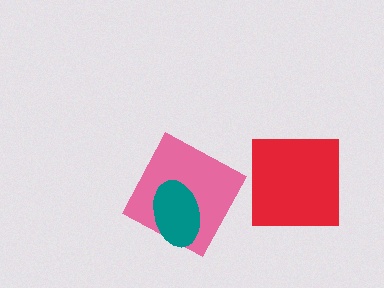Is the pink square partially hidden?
Yes, it is partially covered by another shape.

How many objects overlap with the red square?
0 objects overlap with the red square.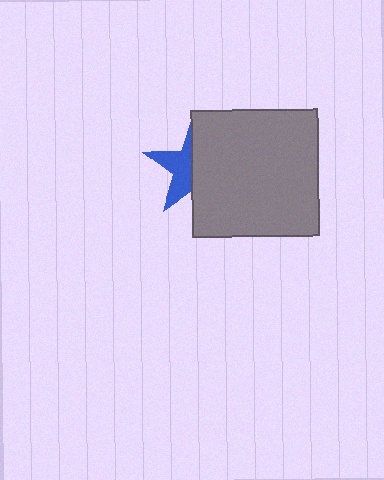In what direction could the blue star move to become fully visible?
The blue star could move left. That would shift it out from behind the gray square entirely.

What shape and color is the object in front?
The object in front is a gray square.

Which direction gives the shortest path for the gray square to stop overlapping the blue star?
Moving right gives the shortest separation.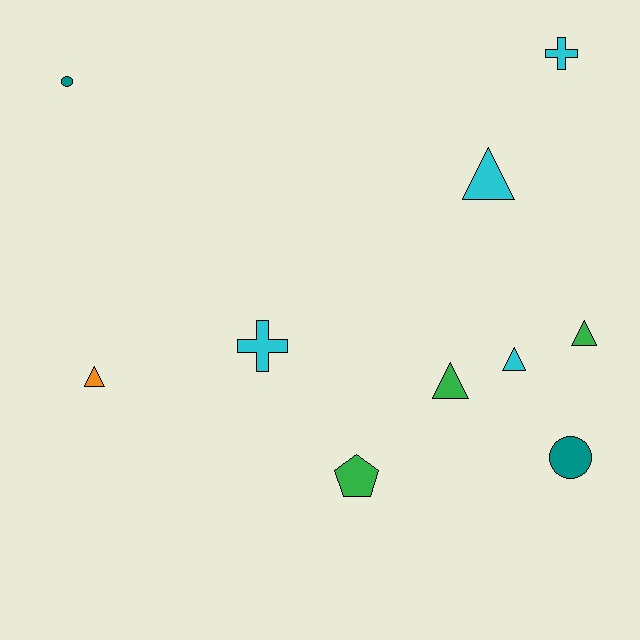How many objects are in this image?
There are 10 objects.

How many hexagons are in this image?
There are no hexagons.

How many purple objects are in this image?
There are no purple objects.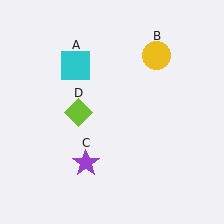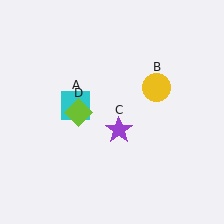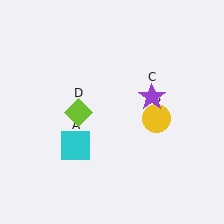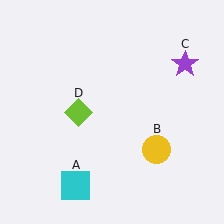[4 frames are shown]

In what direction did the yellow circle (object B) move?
The yellow circle (object B) moved down.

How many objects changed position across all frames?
3 objects changed position: cyan square (object A), yellow circle (object B), purple star (object C).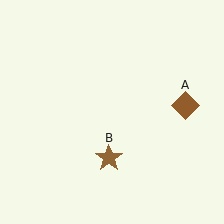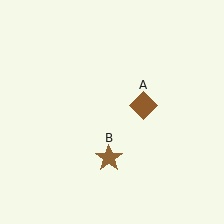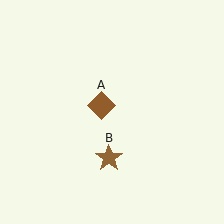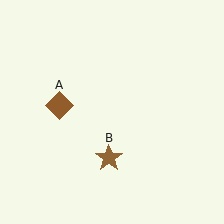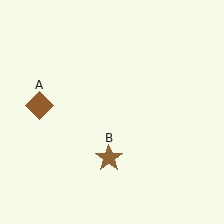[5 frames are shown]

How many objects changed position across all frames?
1 object changed position: brown diamond (object A).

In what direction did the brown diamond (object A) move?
The brown diamond (object A) moved left.